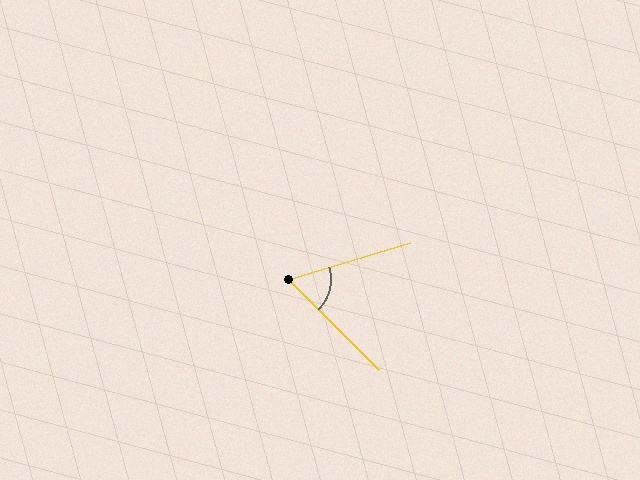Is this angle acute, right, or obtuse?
It is acute.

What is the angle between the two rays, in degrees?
Approximately 62 degrees.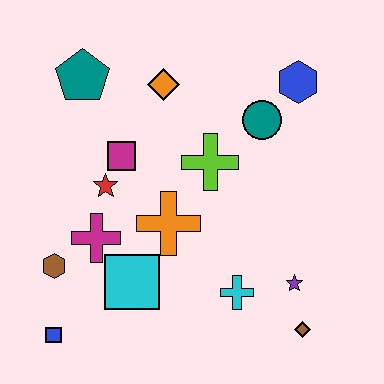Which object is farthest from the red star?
The brown diamond is farthest from the red star.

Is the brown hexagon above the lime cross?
No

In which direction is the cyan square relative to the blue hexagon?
The cyan square is below the blue hexagon.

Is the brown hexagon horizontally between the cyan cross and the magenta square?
No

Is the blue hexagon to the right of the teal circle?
Yes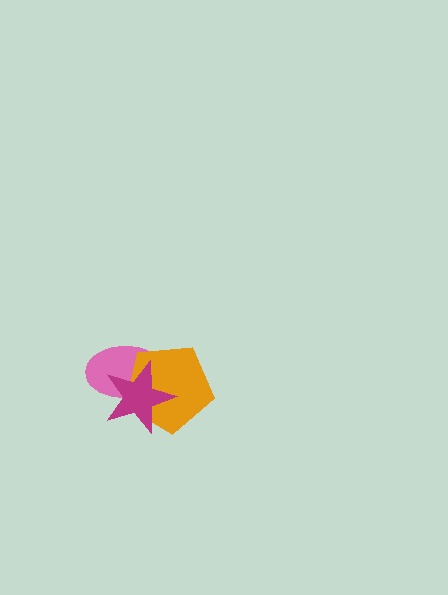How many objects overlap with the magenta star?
2 objects overlap with the magenta star.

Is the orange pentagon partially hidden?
Yes, it is partially covered by another shape.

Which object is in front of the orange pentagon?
The magenta star is in front of the orange pentagon.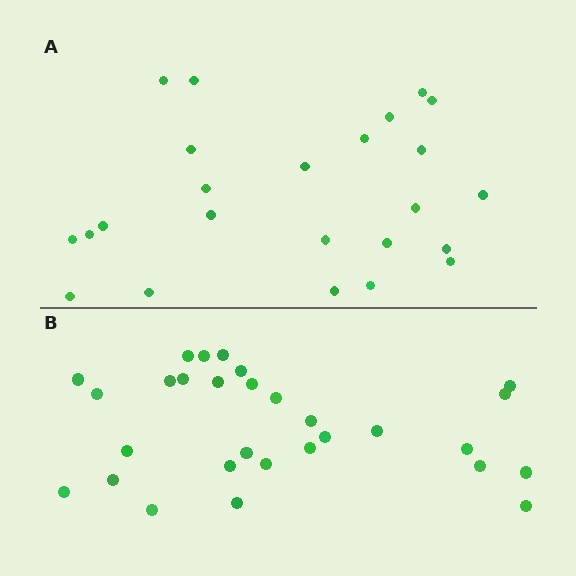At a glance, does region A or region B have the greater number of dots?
Region B (the bottom region) has more dots.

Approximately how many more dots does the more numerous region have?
Region B has about 5 more dots than region A.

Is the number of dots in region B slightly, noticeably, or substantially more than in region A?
Region B has only slightly more — the two regions are fairly close. The ratio is roughly 1.2 to 1.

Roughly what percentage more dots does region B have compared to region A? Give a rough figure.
About 20% more.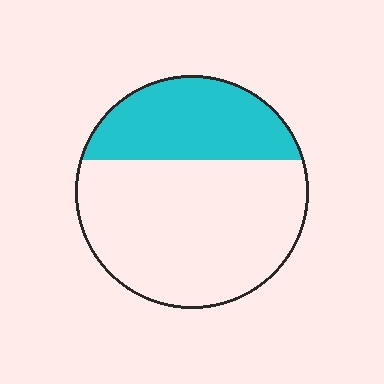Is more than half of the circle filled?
No.